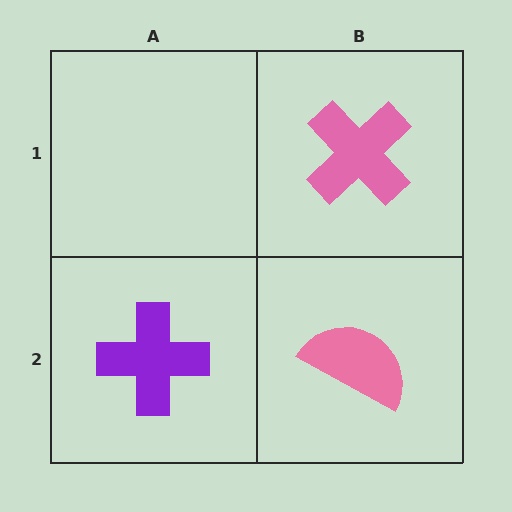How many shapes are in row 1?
1 shape.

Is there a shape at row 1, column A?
No, that cell is empty.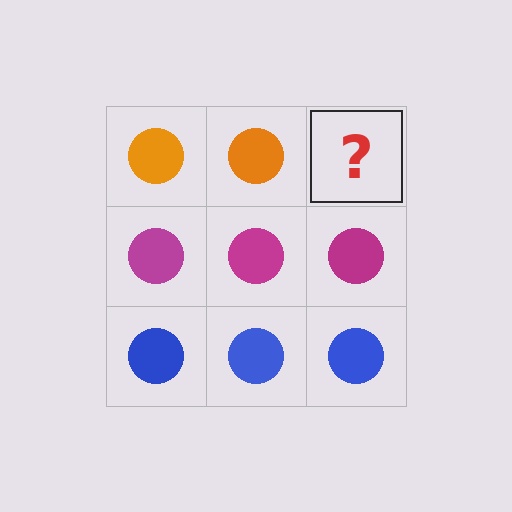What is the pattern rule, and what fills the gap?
The rule is that each row has a consistent color. The gap should be filled with an orange circle.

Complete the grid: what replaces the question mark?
The question mark should be replaced with an orange circle.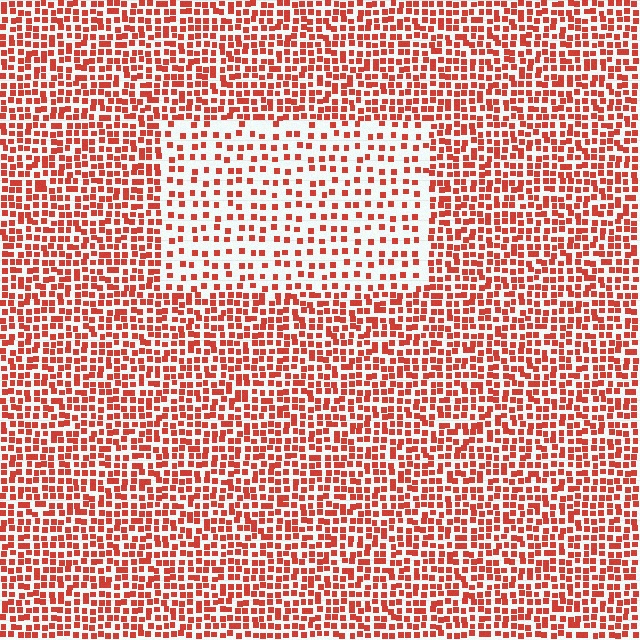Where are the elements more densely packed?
The elements are more densely packed outside the rectangle boundary.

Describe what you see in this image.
The image contains small red elements arranged at two different densities. A rectangle-shaped region is visible where the elements are less densely packed than the surrounding area.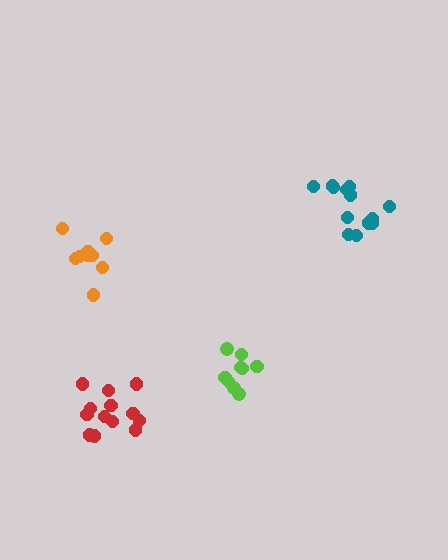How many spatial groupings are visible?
There are 4 spatial groupings.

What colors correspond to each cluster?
The clusters are colored: teal, red, lime, orange.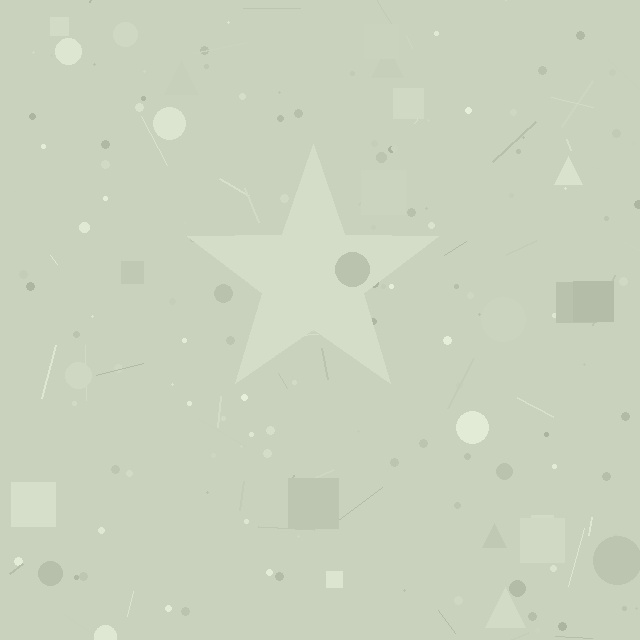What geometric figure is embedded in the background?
A star is embedded in the background.